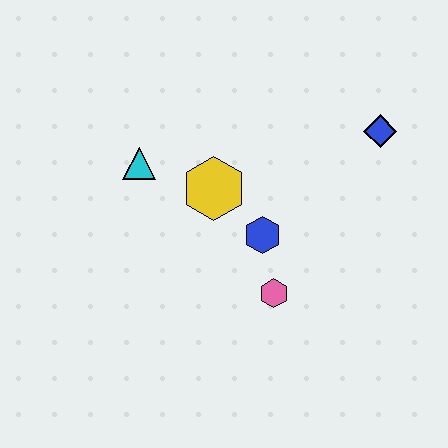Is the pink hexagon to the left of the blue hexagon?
No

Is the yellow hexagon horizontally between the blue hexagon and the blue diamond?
No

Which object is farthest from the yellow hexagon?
The blue diamond is farthest from the yellow hexagon.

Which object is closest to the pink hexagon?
The blue hexagon is closest to the pink hexagon.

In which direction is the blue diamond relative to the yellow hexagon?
The blue diamond is to the right of the yellow hexagon.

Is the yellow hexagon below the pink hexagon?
No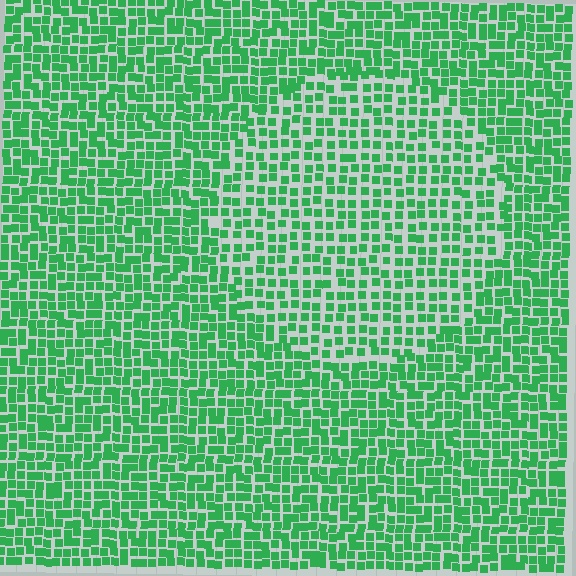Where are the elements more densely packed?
The elements are more densely packed outside the circle boundary.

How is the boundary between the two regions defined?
The boundary is defined by a change in element density (approximately 1.5x ratio). All elements are the same color, size, and shape.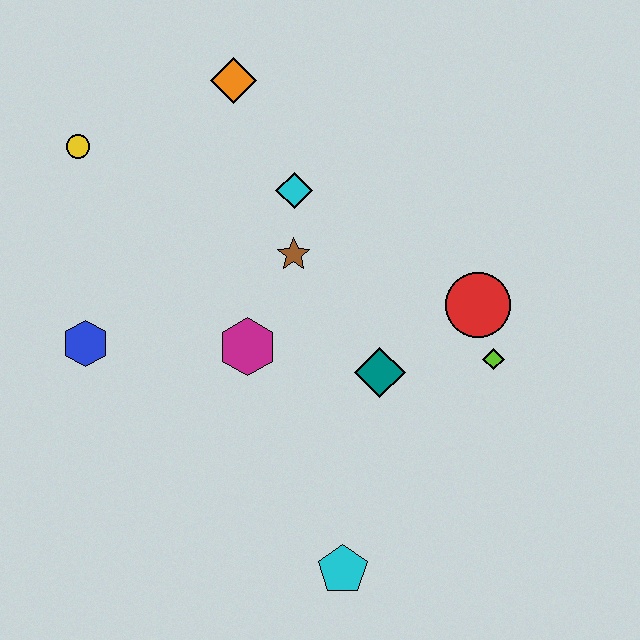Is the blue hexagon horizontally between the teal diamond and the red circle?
No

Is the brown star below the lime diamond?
No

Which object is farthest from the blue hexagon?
The lime diamond is farthest from the blue hexagon.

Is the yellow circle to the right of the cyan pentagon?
No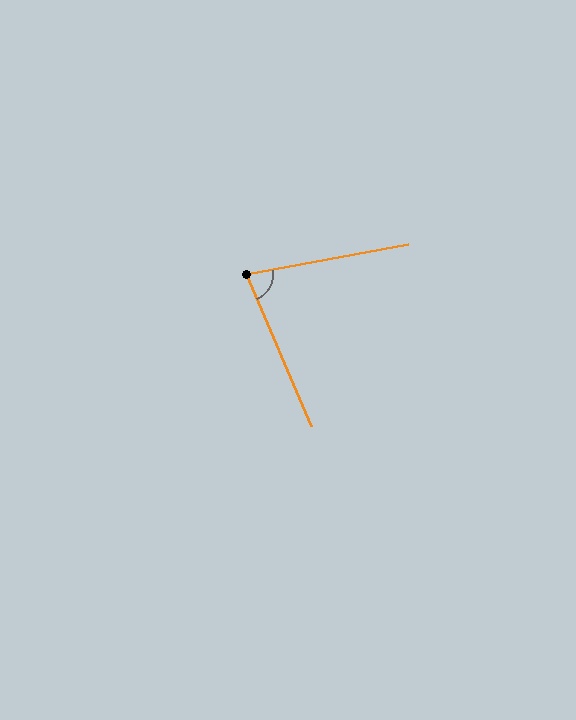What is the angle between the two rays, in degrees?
Approximately 78 degrees.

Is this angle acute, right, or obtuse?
It is acute.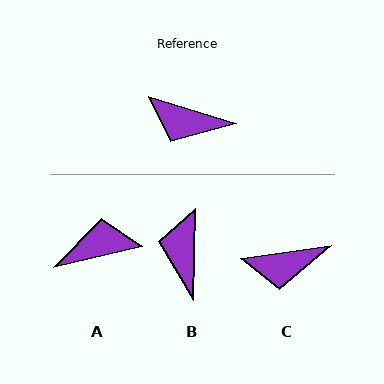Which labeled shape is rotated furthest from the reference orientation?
A, about 150 degrees away.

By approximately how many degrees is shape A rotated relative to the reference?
Approximately 150 degrees clockwise.